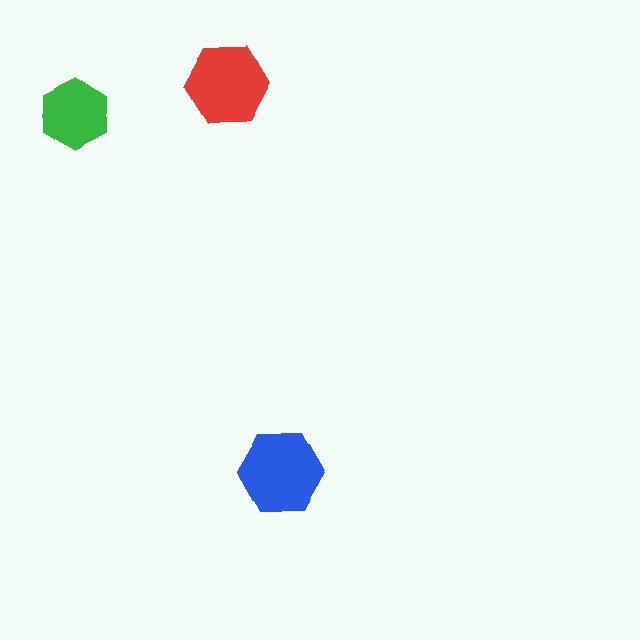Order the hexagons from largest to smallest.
the blue one, the red one, the green one.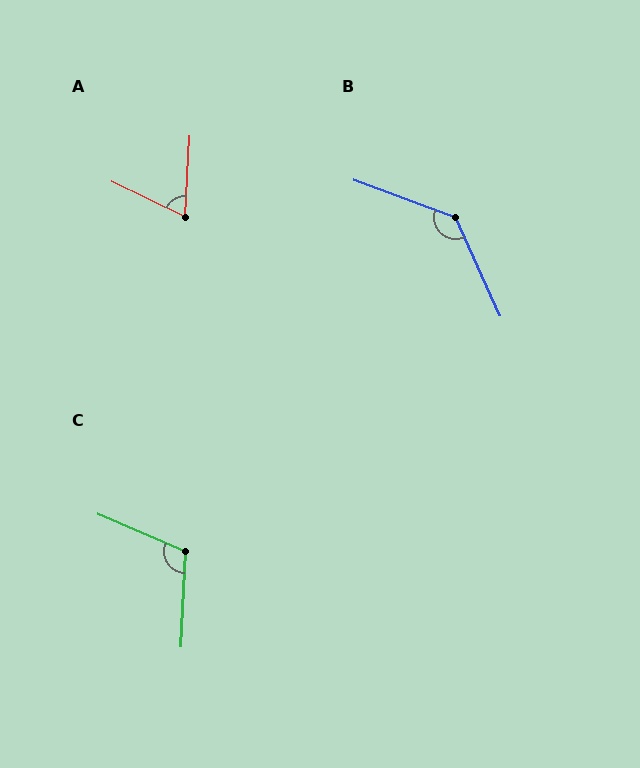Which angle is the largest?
B, at approximately 134 degrees.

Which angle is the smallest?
A, at approximately 67 degrees.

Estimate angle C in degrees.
Approximately 111 degrees.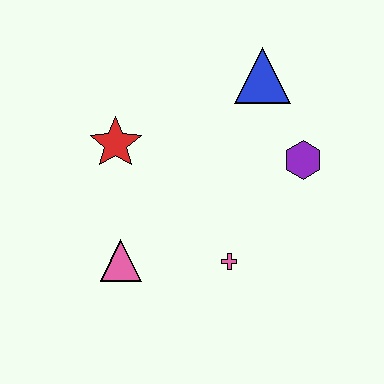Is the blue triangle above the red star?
Yes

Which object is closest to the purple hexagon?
The blue triangle is closest to the purple hexagon.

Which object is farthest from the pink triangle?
The blue triangle is farthest from the pink triangle.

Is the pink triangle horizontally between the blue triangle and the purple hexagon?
No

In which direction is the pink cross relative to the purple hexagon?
The pink cross is below the purple hexagon.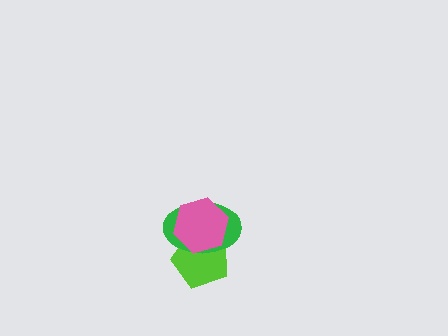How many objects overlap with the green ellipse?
2 objects overlap with the green ellipse.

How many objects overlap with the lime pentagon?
2 objects overlap with the lime pentagon.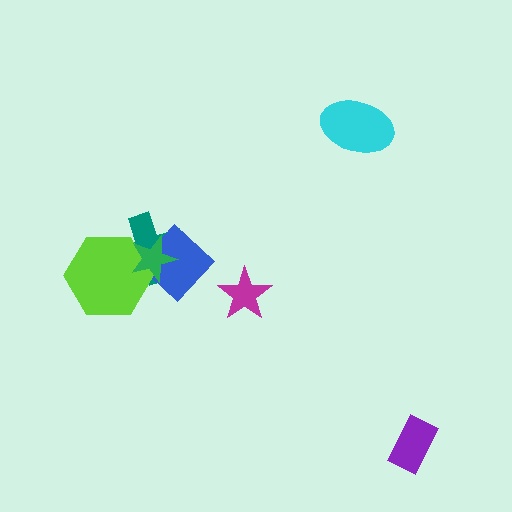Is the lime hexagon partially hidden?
Yes, it is partially covered by another shape.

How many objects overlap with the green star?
3 objects overlap with the green star.